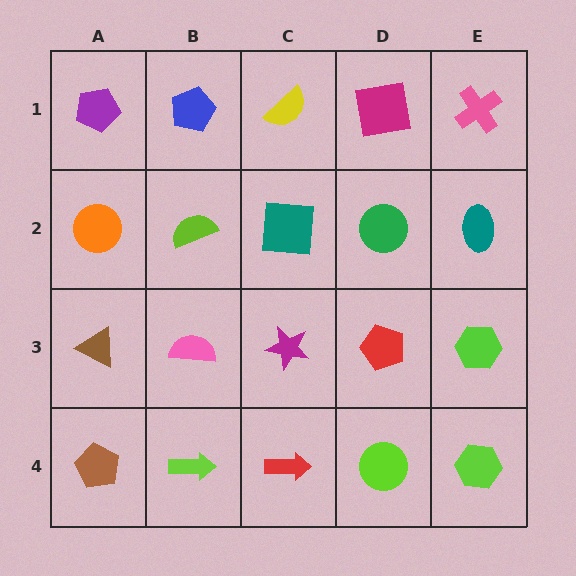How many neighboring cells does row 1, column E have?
2.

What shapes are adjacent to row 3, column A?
An orange circle (row 2, column A), a brown pentagon (row 4, column A), a pink semicircle (row 3, column B).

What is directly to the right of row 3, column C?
A red pentagon.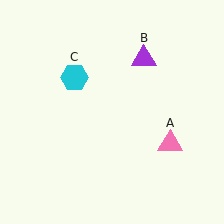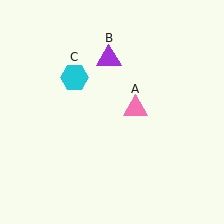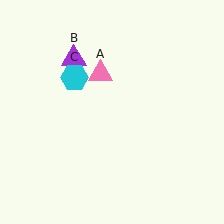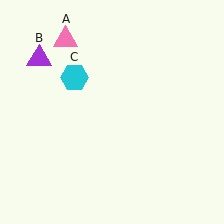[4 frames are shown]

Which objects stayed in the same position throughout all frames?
Cyan hexagon (object C) remained stationary.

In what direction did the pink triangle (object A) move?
The pink triangle (object A) moved up and to the left.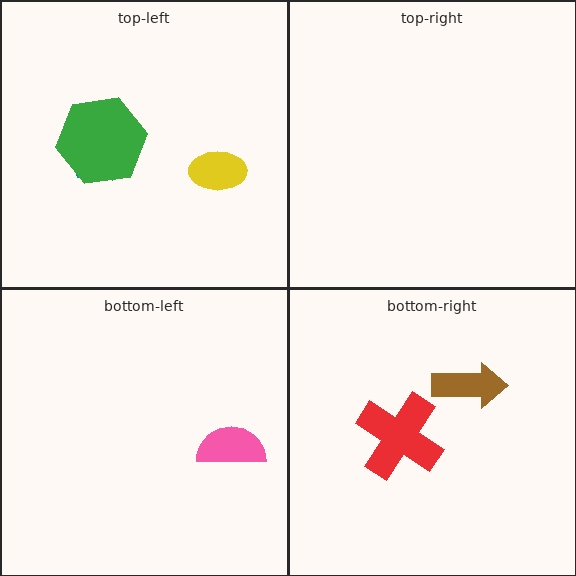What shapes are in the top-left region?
The yellow ellipse, the teal trapezoid, the green hexagon.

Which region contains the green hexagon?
The top-left region.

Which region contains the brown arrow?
The bottom-right region.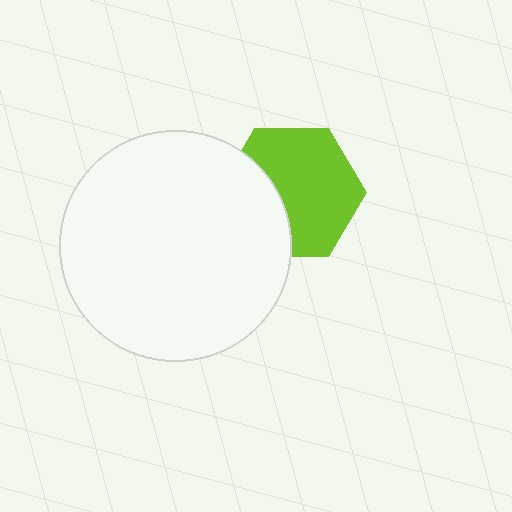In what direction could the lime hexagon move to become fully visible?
The lime hexagon could move right. That would shift it out from behind the white circle entirely.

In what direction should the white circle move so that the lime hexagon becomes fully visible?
The white circle should move left. That is the shortest direction to clear the overlap and leave the lime hexagon fully visible.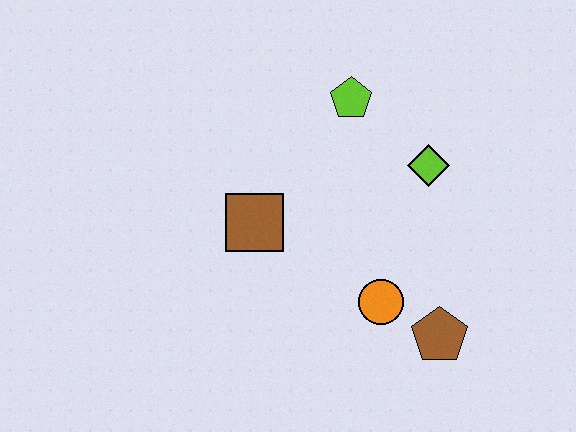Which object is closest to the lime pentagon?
The lime diamond is closest to the lime pentagon.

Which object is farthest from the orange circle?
The lime pentagon is farthest from the orange circle.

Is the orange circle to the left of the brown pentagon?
Yes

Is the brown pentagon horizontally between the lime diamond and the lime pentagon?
No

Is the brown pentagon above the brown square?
No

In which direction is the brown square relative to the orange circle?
The brown square is to the left of the orange circle.